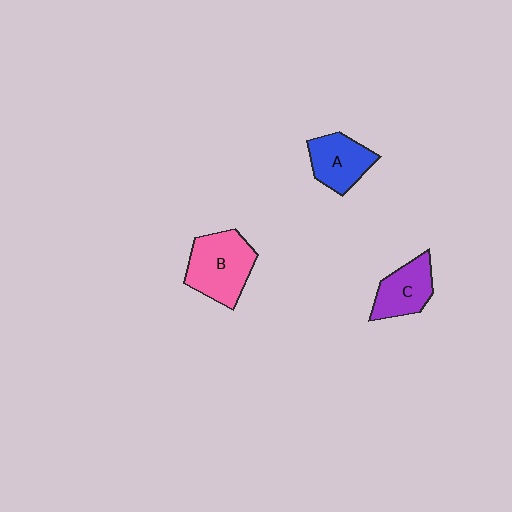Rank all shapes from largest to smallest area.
From largest to smallest: B (pink), A (blue), C (purple).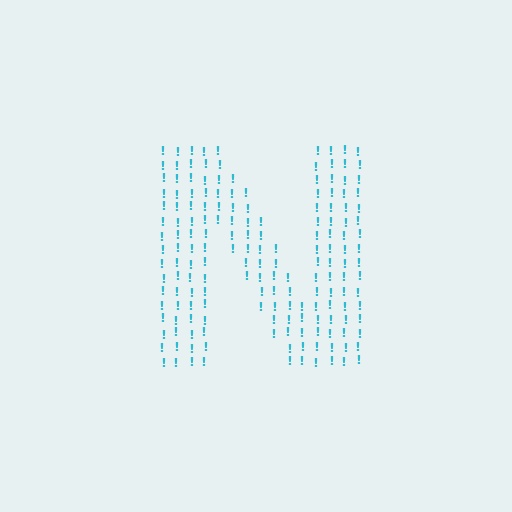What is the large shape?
The large shape is the letter N.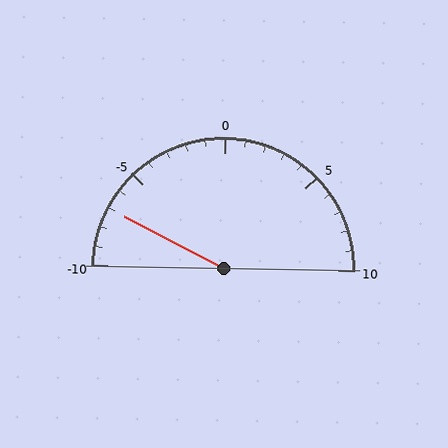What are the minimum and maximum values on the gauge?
The gauge ranges from -10 to 10.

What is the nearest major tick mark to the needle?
The nearest major tick mark is -5.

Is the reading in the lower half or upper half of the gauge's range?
The reading is in the lower half of the range (-10 to 10).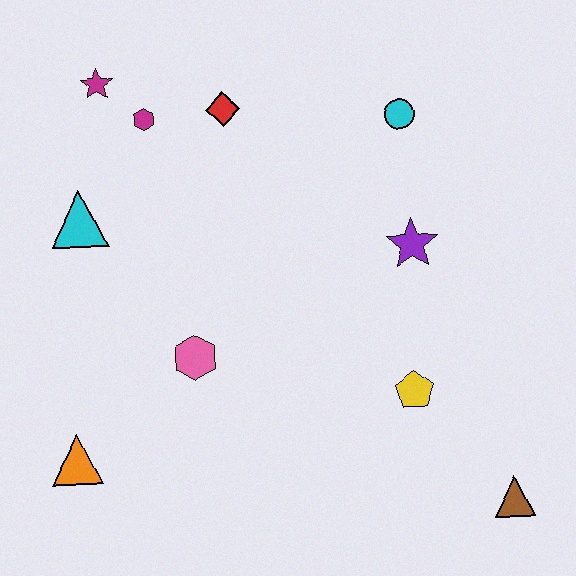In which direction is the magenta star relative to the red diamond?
The magenta star is to the left of the red diamond.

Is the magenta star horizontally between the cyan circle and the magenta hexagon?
No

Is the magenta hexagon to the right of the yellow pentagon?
No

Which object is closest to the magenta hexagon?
The magenta star is closest to the magenta hexagon.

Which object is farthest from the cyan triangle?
The brown triangle is farthest from the cyan triangle.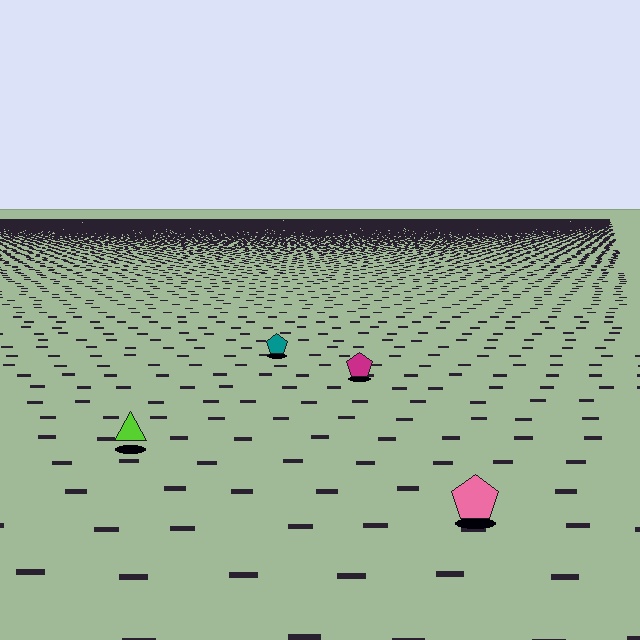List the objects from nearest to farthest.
From nearest to farthest: the pink pentagon, the lime triangle, the magenta pentagon, the teal pentagon.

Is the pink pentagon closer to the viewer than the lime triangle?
Yes. The pink pentagon is closer — you can tell from the texture gradient: the ground texture is coarser near it.